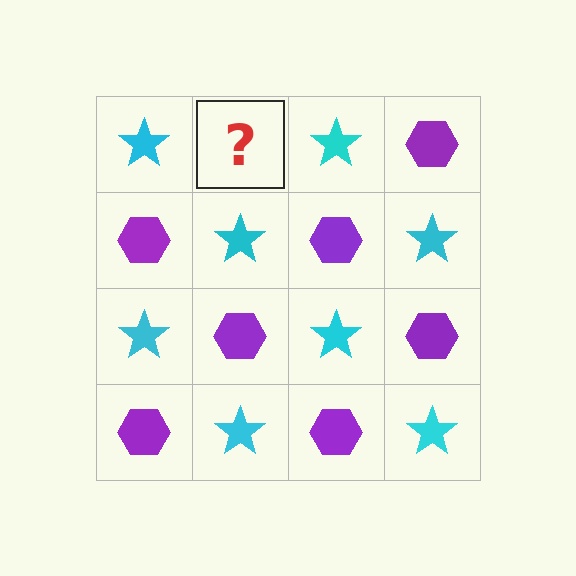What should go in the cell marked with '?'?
The missing cell should contain a purple hexagon.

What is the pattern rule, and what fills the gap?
The rule is that it alternates cyan star and purple hexagon in a checkerboard pattern. The gap should be filled with a purple hexagon.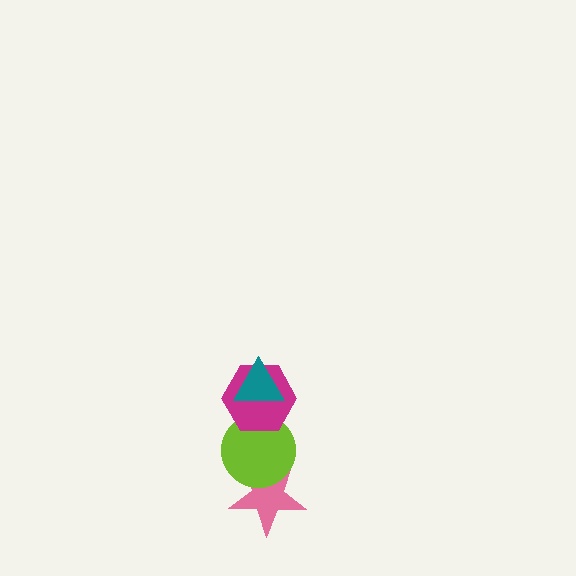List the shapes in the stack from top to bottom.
From top to bottom: the teal triangle, the magenta hexagon, the lime circle, the pink star.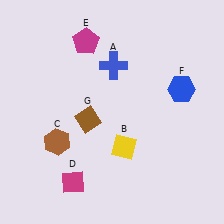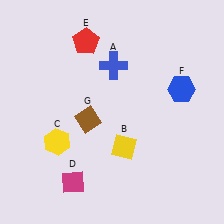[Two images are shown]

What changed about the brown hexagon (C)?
In Image 1, C is brown. In Image 2, it changed to yellow.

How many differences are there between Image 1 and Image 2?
There are 2 differences between the two images.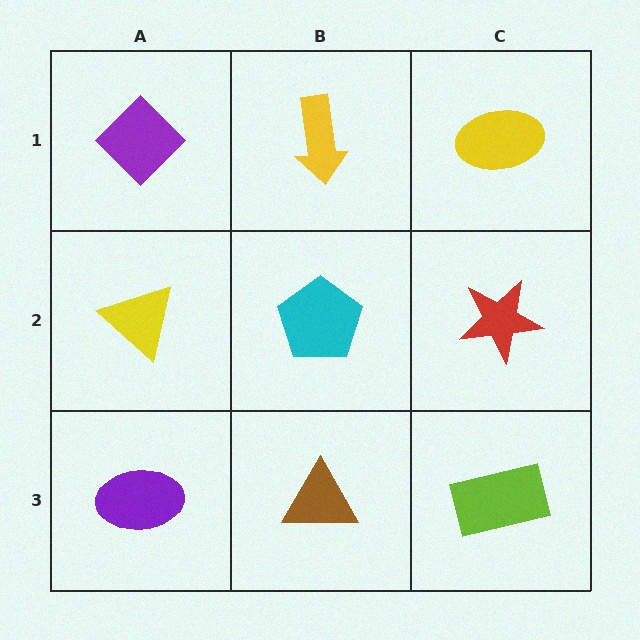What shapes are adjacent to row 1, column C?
A red star (row 2, column C), a yellow arrow (row 1, column B).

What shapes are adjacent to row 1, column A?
A yellow triangle (row 2, column A), a yellow arrow (row 1, column B).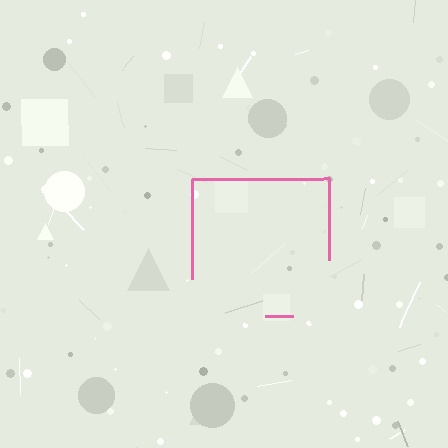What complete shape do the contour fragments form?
The contour fragments form a square.